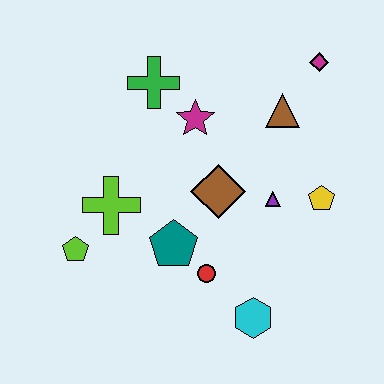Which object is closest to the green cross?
The magenta star is closest to the green cross.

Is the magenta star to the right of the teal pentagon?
Yes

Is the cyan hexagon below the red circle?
Yes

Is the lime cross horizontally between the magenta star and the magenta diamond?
No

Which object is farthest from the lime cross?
The magenta diamond is farthest from the lime cross.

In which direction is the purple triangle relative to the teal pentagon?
The purple triangle is to the right of the teal pentagon.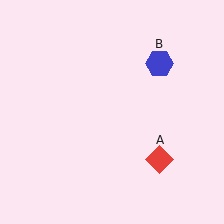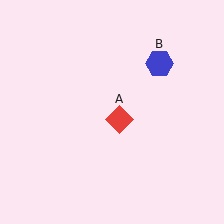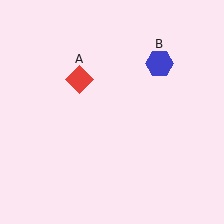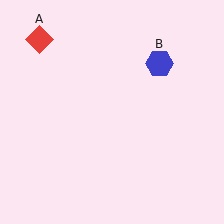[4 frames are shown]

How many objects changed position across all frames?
1 object changed position: red diamond (object A).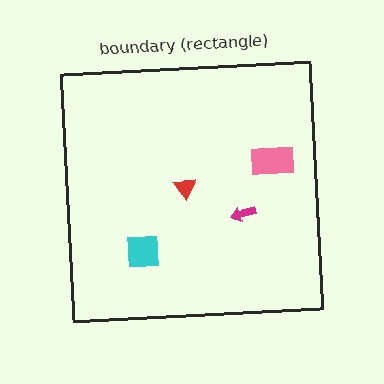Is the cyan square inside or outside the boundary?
Inside.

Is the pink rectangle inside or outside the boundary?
Inside.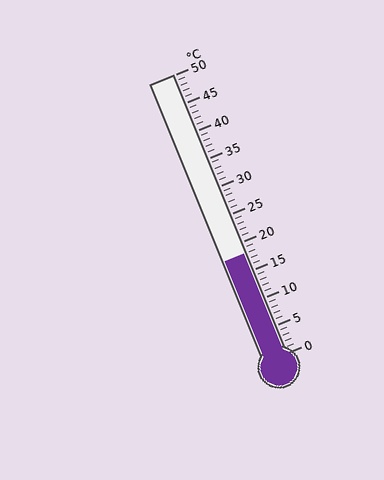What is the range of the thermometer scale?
The thermometer scale ranges from 0°C to 50°C.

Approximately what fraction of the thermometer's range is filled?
The thermometer is filled to approximately 35% of its range.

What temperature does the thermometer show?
The thermometer shows approximately 18°C.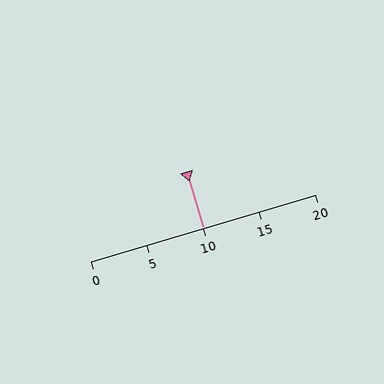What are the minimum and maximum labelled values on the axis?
The axis runs from 0 to 20.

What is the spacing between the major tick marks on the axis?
The major ticks are spaced 5 apart.